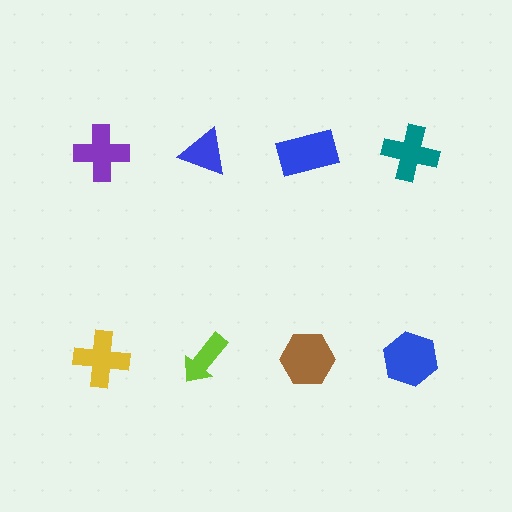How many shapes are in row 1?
4 shapes.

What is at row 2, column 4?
A blue hexagon.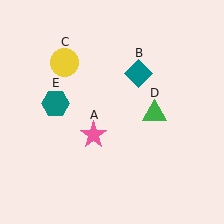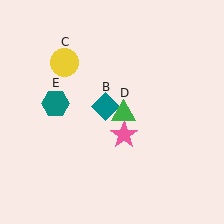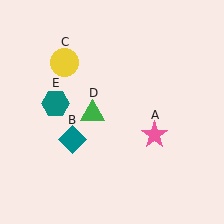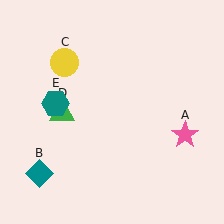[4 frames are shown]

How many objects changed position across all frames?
3 objects changed position: pink star (object A), teal diamond (object B), green triangle (object D).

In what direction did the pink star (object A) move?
The pink star (object A) moved right.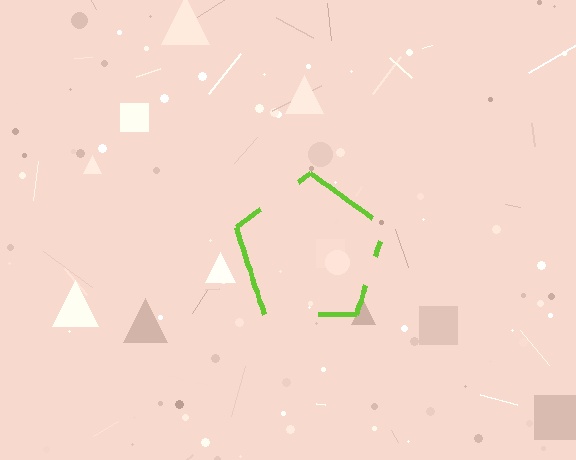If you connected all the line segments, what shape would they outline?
They would outline a pentagon.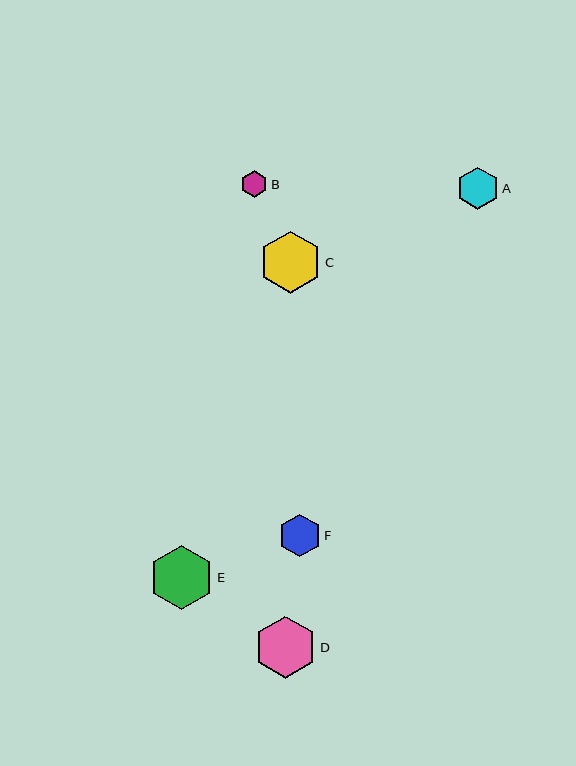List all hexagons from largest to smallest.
From largest to smallest: E, C, D, F, A, B.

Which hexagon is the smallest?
Hexagon B is the smallest with a size of approximately 27 pixels.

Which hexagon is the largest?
Hexagon E is the largest with a size of approximately 64 pixels.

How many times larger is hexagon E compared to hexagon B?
Hexagon E is approximately 2.3 times the size of hexagon B.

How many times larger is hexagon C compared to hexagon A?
Hexagon C is approximately 1.5 times the size of hexagon A.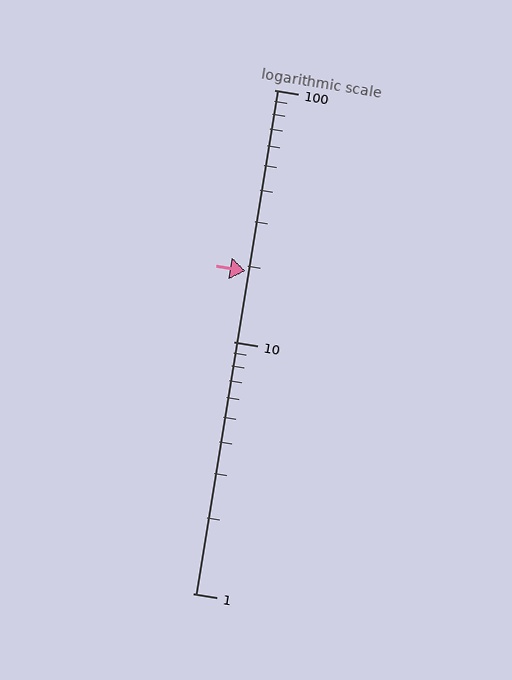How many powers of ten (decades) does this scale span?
The scale spans 2 decades, from 1 to 100.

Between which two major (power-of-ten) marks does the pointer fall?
The pointer is between 10 and 100.